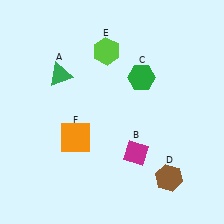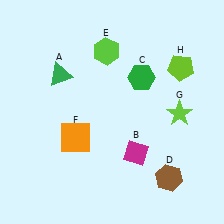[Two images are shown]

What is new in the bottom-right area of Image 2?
A lime star (G) was added in the bottom-right area of Image 2.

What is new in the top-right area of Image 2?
A lime pentagon (H) was added in the top-right area of Image 2.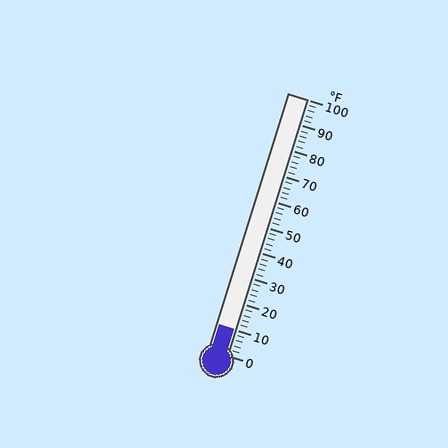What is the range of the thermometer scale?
The thermometer scale ranges from 0°F to 100°F.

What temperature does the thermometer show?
The thermometer shows approximately 10°F.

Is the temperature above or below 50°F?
The temperature is below 50°F.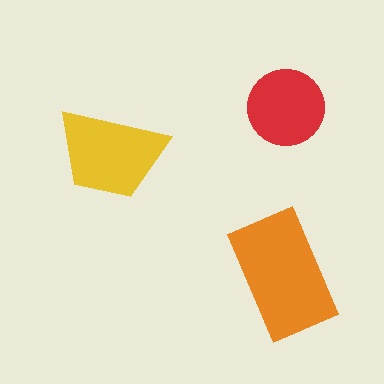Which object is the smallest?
The red circle.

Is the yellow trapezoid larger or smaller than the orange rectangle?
Smaller.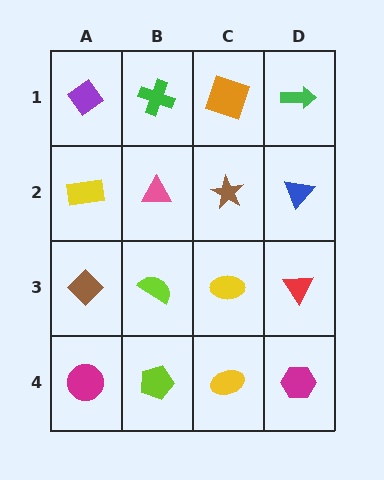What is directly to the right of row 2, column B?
A brown star.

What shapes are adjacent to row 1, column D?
A blue triangle (row 2, column D), an orange square (row 1, column C).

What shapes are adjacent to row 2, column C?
An orange square (row 1, column C), a yellow ellipse (row 3, column C), a pink triangle (row 2, column B), a blue triangle (row 2, column D).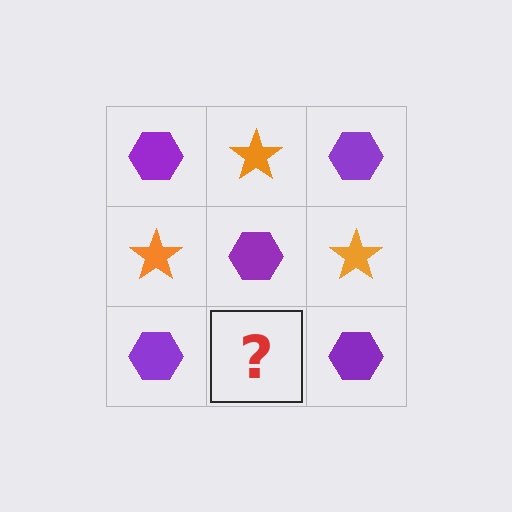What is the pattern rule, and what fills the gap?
The rule is that it alternates purple hexagon and orange star in a checkerboard pattern. The gap should be filled with an orange star.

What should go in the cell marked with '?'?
The missing cell should contain an orange star.